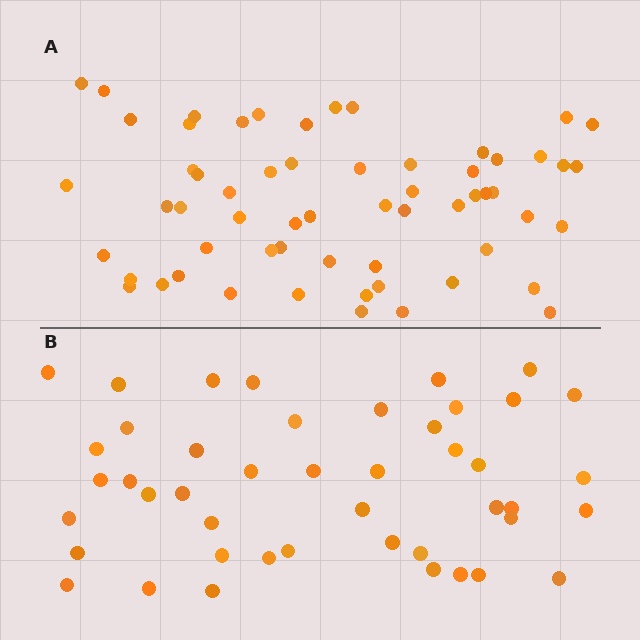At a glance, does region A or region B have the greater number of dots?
Region A (the top region) has more dots.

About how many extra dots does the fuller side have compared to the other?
Region A has approximately 15 more dots than region B.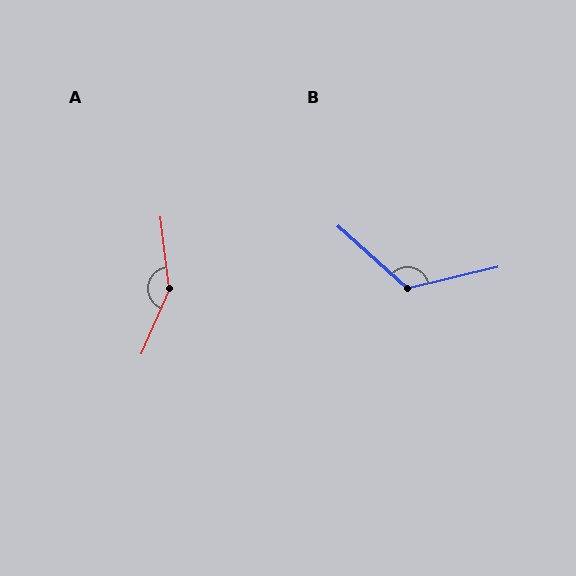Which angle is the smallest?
B, at approximately 125 degrees.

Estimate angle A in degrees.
Approximately 150 degrees.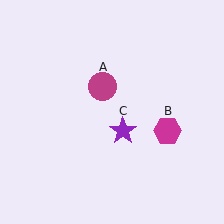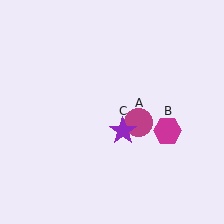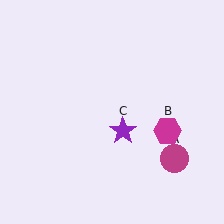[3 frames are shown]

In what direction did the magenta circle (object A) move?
The magenta circle (object A) moved down and to the right.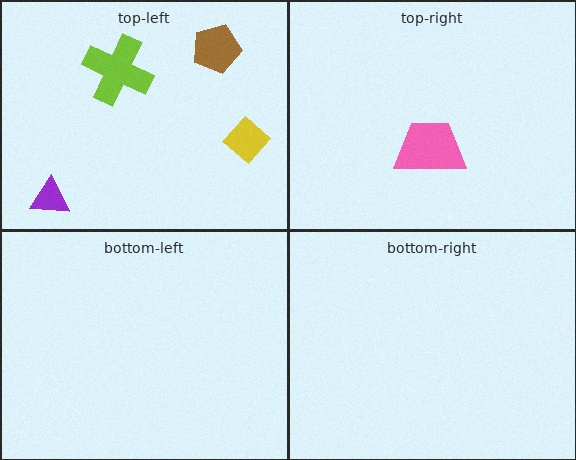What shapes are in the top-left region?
The lime cross, the yellow diamond, the purple triangle, the brown pentagon.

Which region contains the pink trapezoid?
The top-right region.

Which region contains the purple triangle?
The top-left region.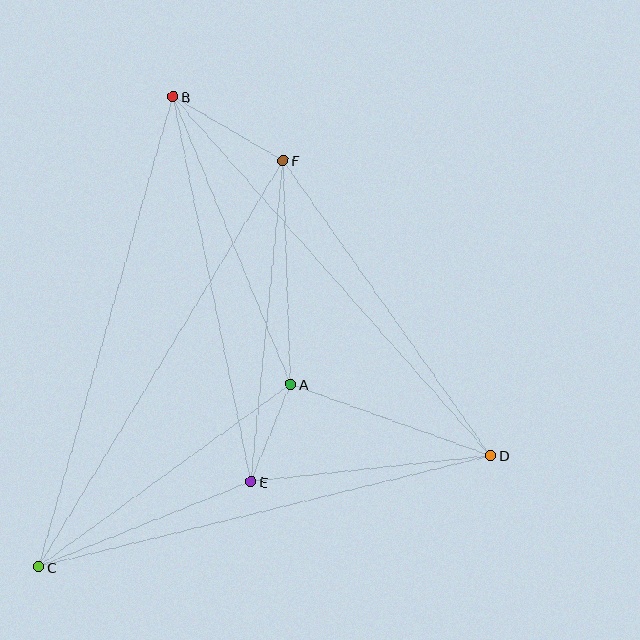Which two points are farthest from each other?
Points B and C are farthest from each other.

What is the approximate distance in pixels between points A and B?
The distance between A and B is approximately 311 pixels.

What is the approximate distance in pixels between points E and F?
The distance between E and F is approximately 323 pixels.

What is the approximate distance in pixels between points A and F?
The distance between A and F is approximately 224 pixels.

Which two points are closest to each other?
Points A and E are closest to each other.